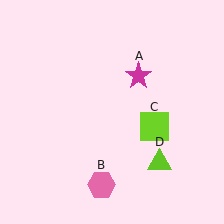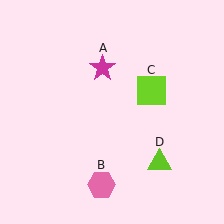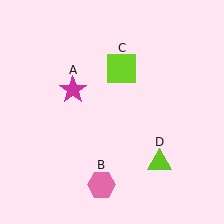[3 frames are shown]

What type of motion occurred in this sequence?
The magenta star (object A), lime square (object C) rotated counterclockwise around the center of the scene.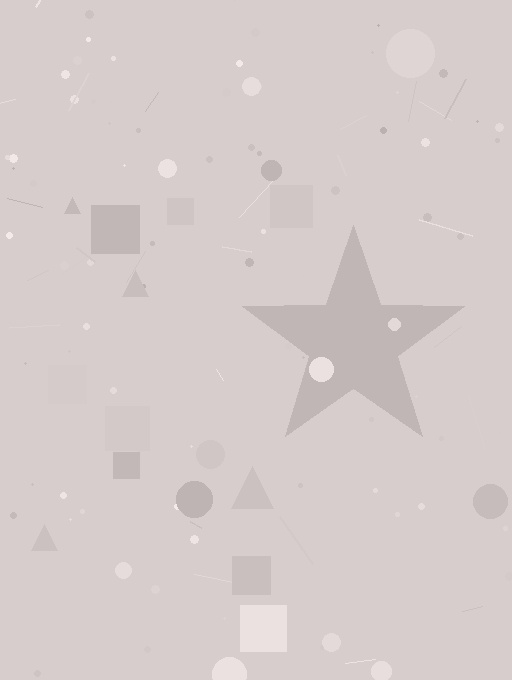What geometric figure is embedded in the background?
A star is embedded in the background.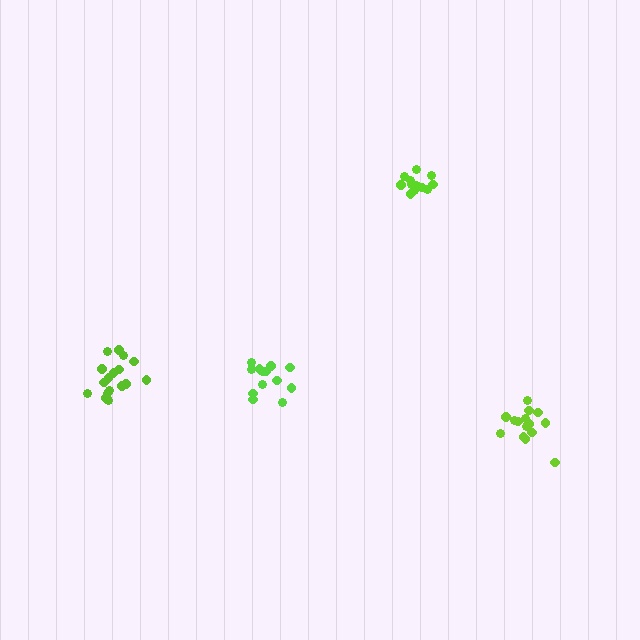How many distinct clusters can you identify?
There are 4 distinct clusters.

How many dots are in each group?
Group 1: 13 dots, Group 2: 14 dots, Group 3: 15 dots, Group 4: 17 dots (59 total).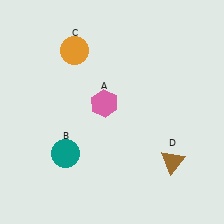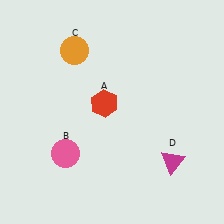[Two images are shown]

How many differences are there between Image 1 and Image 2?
There are 3 differences between the two images.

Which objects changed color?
A changed from pink to red. B changed from teal to pink. D changed from brown to magenta.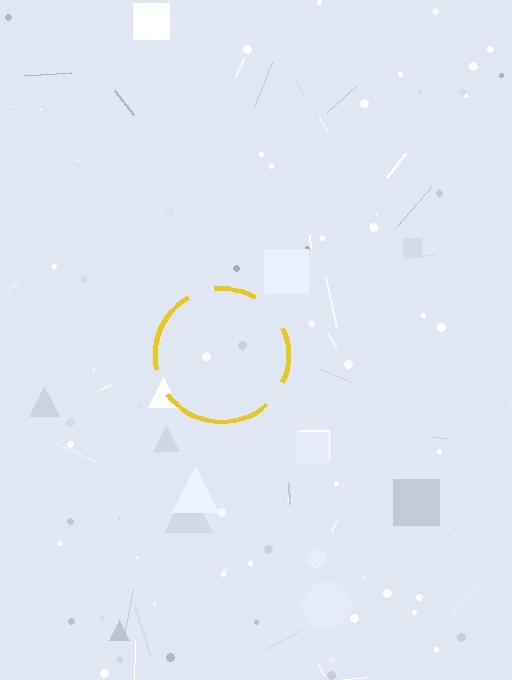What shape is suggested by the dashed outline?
The dashed outline suggests a circle.